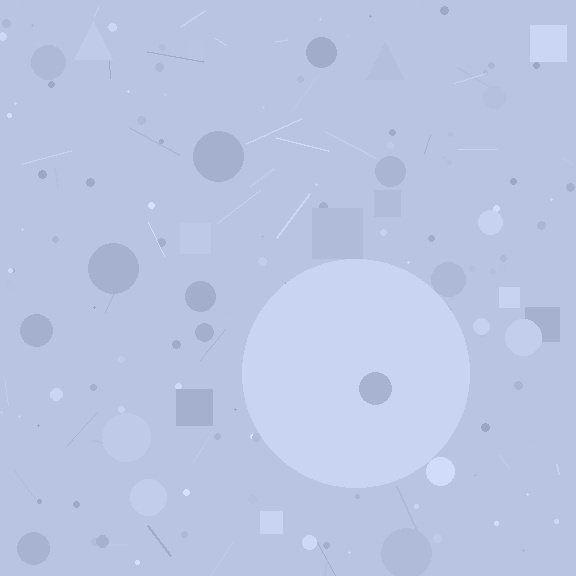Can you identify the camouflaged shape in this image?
The camouflaged shape is a circle.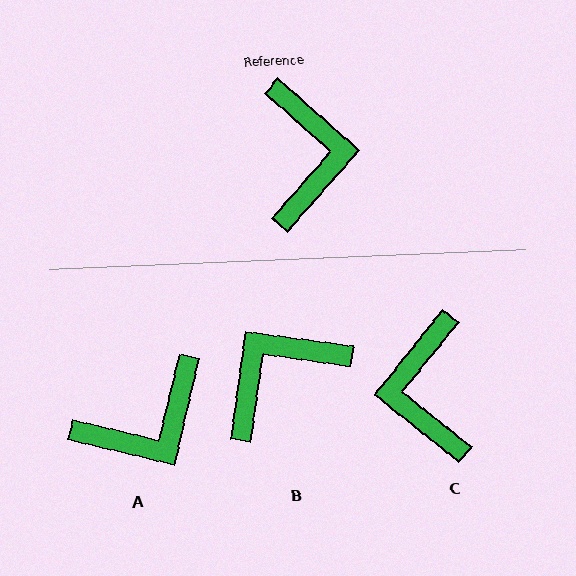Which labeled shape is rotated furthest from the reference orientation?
C, about 177 degrees away.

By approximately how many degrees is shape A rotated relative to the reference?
Approximately 62 degrees clockwise.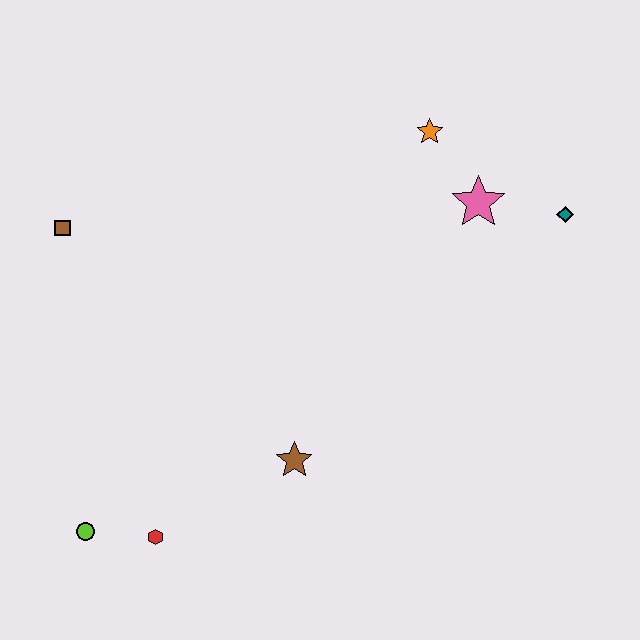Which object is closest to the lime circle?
The red hexagon is closest to the lime circle.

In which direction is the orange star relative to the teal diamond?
The orange star is to the left of the teal diamond.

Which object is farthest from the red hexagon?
The teal diamond is farthest from the red hexagon.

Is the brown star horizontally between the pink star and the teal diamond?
No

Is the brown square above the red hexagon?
Yes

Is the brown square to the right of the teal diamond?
No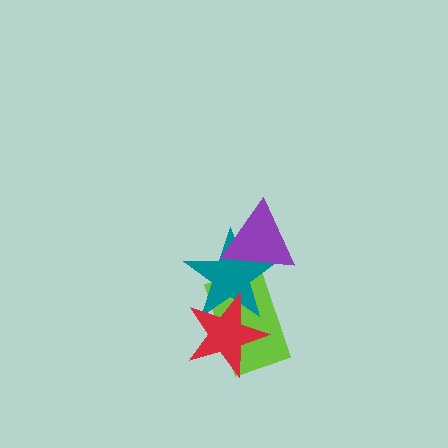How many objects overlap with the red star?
2 objects overlap with the red star.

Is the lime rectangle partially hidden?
Yes, it is partially covered by another shape.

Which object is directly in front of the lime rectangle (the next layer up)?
The teal star is directly in front of the lime rectangle.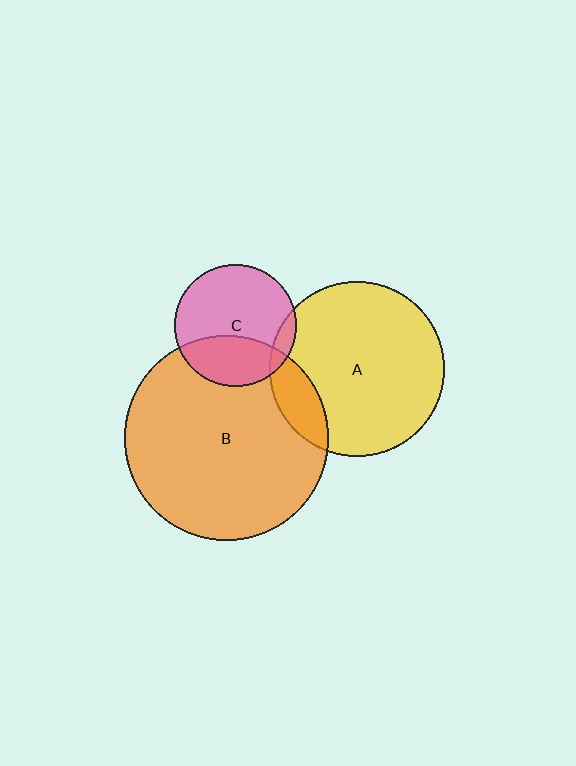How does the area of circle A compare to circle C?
Approximately 2.1 times.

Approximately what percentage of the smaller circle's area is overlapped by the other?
Approximately 10%.